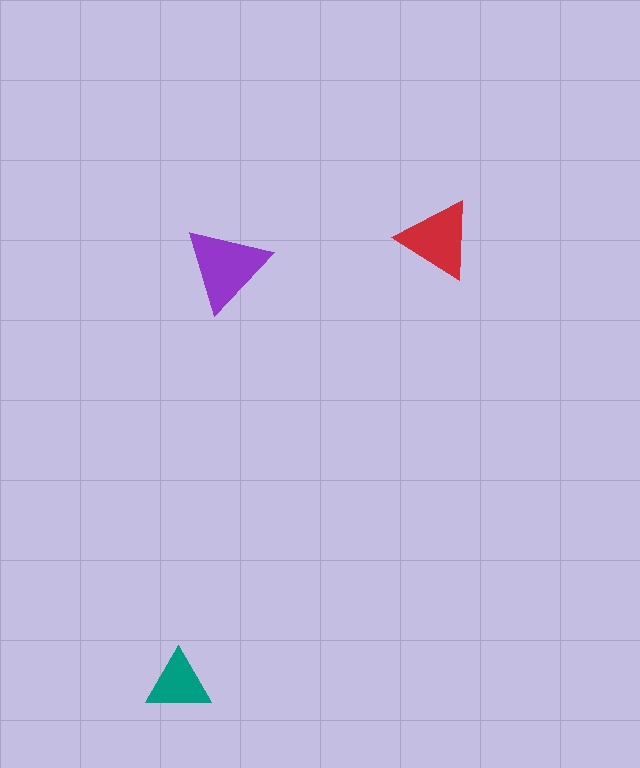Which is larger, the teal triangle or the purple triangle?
The purple one.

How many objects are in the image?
There are 3 objects in the image.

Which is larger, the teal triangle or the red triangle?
The red one.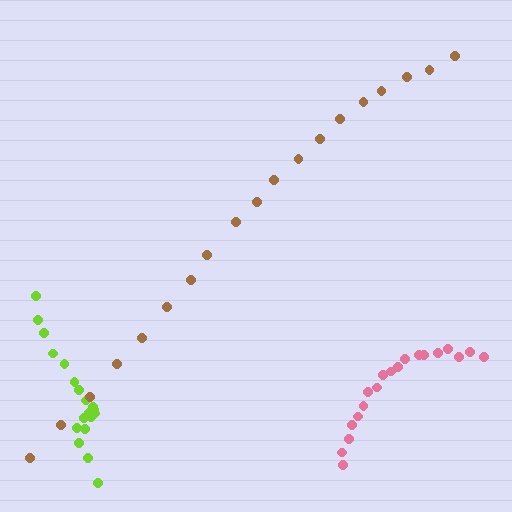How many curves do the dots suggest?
There are 3 distinct paths.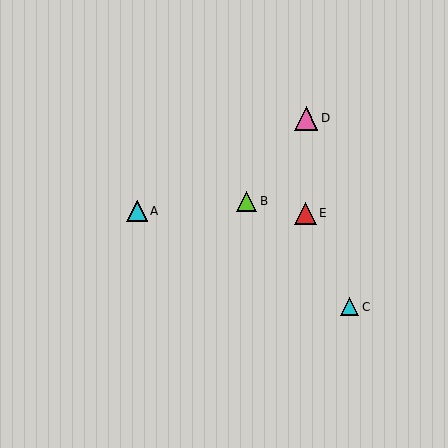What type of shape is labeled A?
Shape A is a cyan triangle.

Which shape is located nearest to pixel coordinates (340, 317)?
The cyan triangle (labeled C) at (350, 307) is nearest to that location.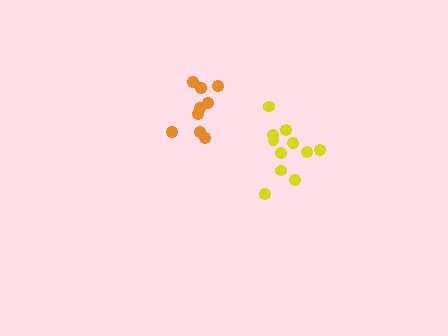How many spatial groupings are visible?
There are 2 spatial groupings.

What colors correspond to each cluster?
The clusters are colored: yellow, orange.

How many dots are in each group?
Group 1: 11 dots, Group 2: 9 dots (20 total).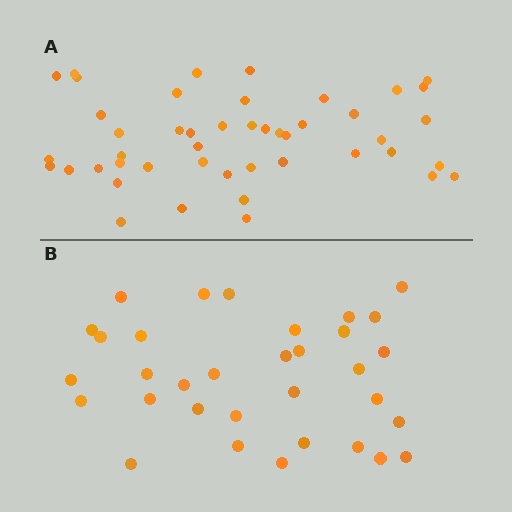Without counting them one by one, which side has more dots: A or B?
Region A (the top region) has more dots.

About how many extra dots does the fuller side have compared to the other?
Region A has approximately 15 more dots than region B.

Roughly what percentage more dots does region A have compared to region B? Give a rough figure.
About 40% more.